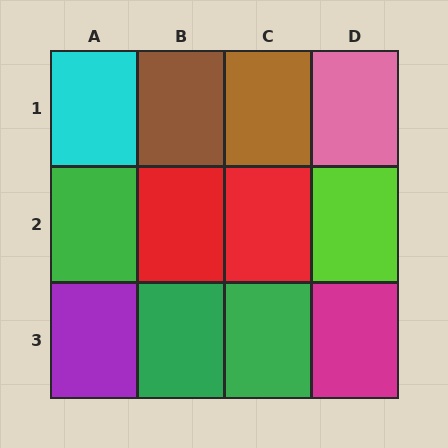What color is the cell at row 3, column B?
Green.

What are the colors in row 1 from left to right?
Cyan, brown, brown, pink.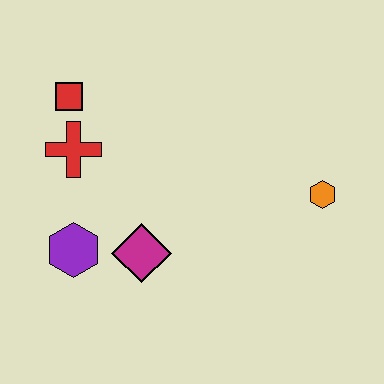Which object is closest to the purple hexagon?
The magenta diamond is closest to the purple hexagon.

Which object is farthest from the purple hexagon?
The orange hexagon is farthest from the purple hexagon.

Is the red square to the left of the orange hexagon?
Yes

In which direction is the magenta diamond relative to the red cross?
The magenta diamond is below the red cross.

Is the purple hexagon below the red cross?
Yes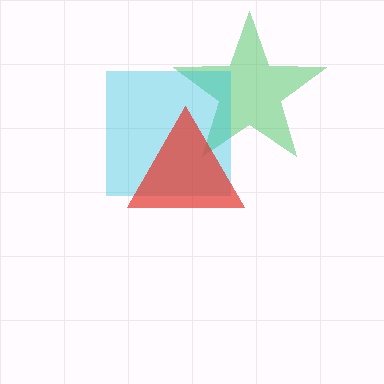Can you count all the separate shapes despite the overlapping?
Yes, there are 3 separate shapes.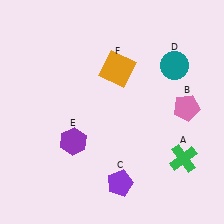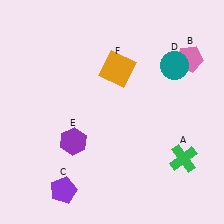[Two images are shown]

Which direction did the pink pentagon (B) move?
The pink pentagon (B) moved up.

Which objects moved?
The objects that moved are: the pink pentagon (B), the purple pentagon (C).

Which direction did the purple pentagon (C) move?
The purple pentagon (C) moved left.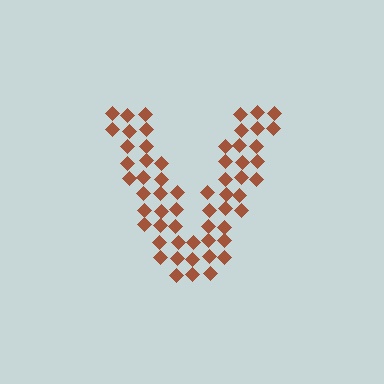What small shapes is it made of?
It is made of small diamonds.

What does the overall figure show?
The overall figure shows the letter V.